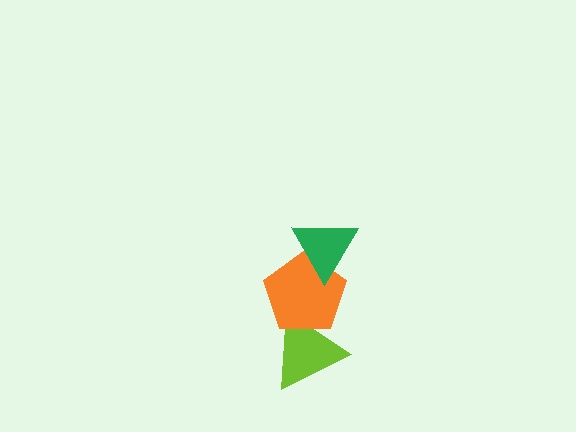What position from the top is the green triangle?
The green triangle is 1st from the top.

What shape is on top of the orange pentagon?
The green triangle is on top of the orange pentagon.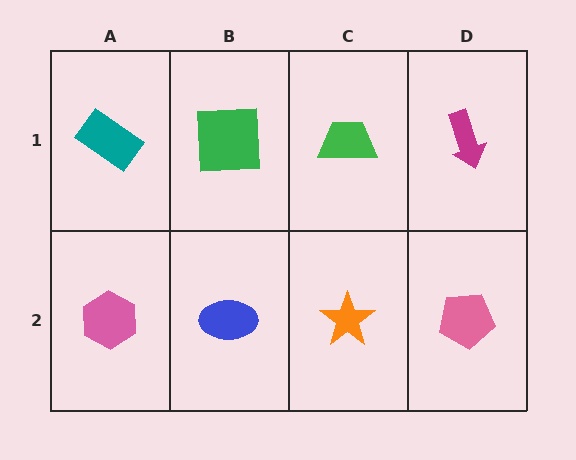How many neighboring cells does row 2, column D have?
2.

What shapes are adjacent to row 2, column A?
A teal rectangle (row 1, column A), a blue ellipse (row 2, column B).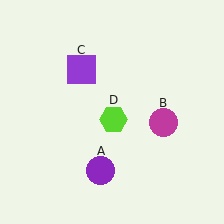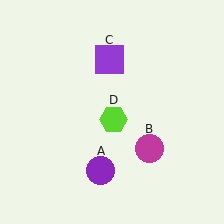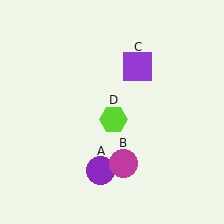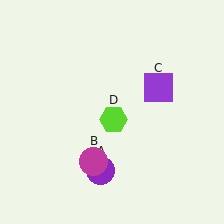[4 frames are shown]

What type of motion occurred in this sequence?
The magenta circle (object B), purple square (object C) rotated clockwise around the center of the scene.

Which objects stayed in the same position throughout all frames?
Purple circle (object A) and lime hexagon (object D) remained stationary.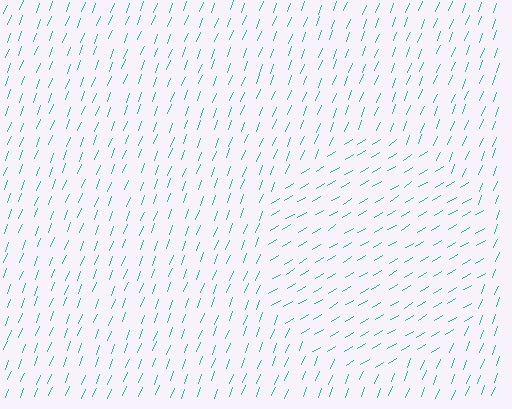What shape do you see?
I see a circle.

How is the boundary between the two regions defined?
The boundary is defined purely by a change in line orientation (approximately 37 degrees difference). All lines are the same color and thickness.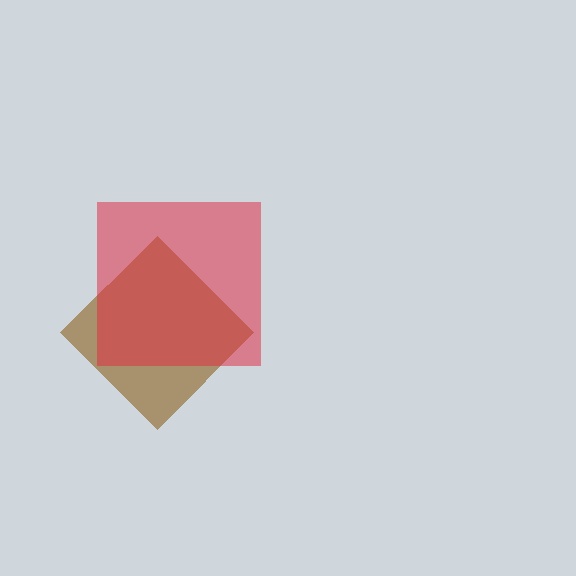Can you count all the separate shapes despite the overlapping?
Yes, there are 2 separate shapes.